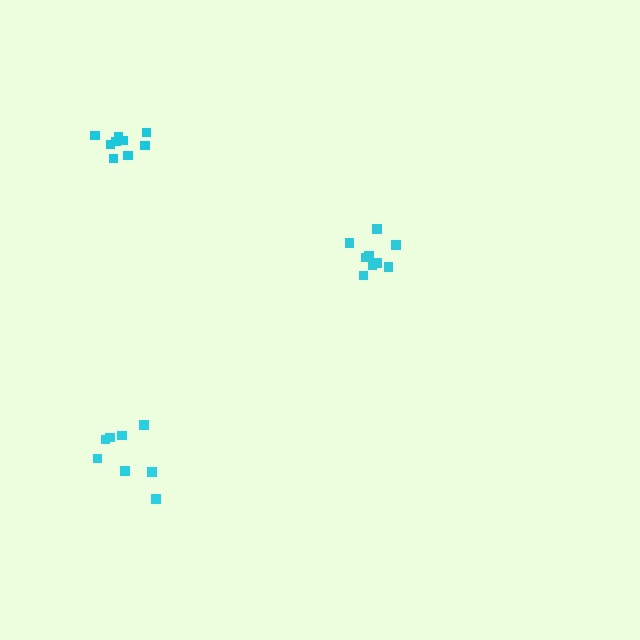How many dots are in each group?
Group 1: 9 dots, Group 2: 8 dots, Group 3: 9 dots (26 total).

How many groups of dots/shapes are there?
There are 3 groups.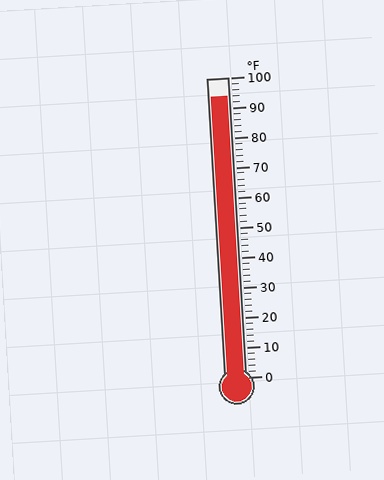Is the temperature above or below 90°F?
The temperature is above 90°F.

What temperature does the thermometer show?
The thermometer shows approximately 94°F.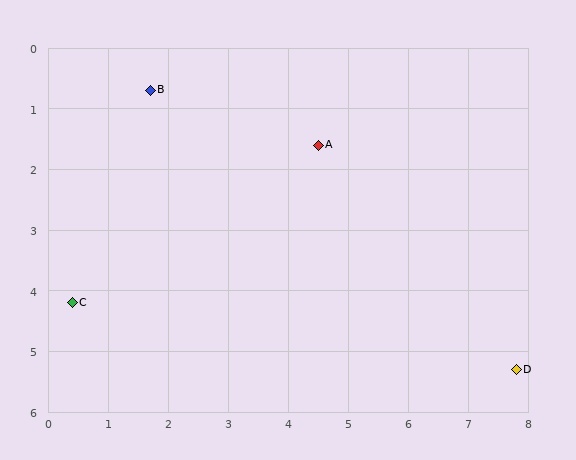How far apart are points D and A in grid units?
Points D and A are about 5.0 grid units apart.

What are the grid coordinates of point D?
Point D is at approximately (7.8, 5.3).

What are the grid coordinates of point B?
Point B is at approximately (1.7, 0.7).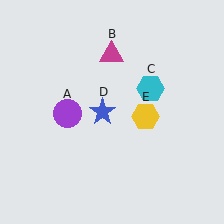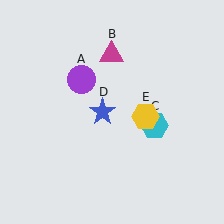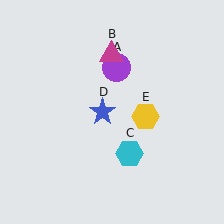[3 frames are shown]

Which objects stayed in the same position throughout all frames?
Magenta triangle (object B) and blue star (object D) and yellow hexagon (object E) remained stationary.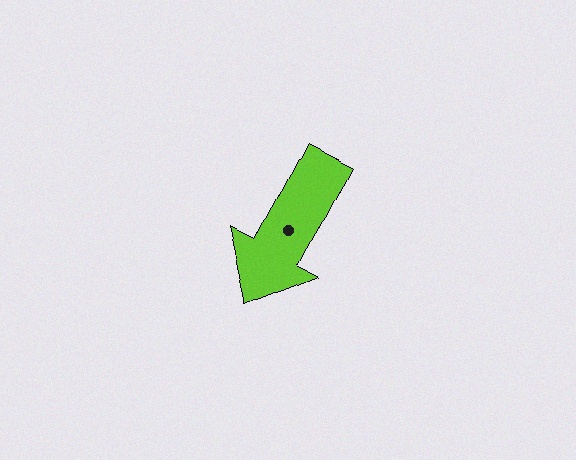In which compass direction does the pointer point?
Southwest.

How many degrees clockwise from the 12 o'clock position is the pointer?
Approximately 208 degrees.